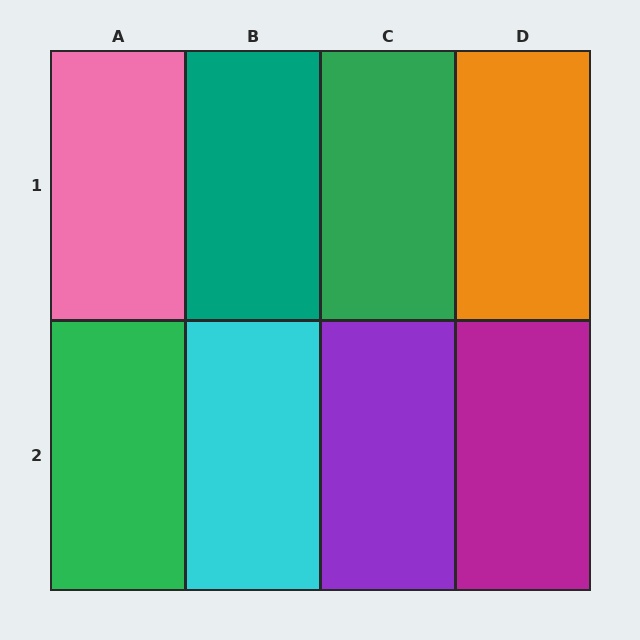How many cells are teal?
1 cell is teal.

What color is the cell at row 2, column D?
Magenta.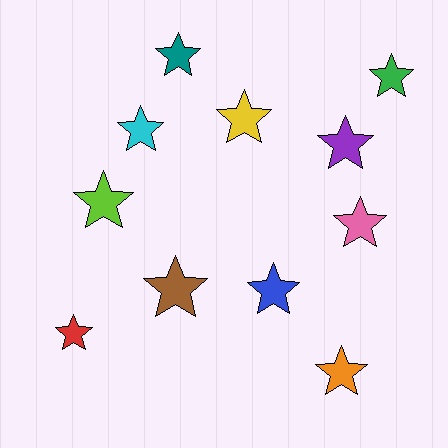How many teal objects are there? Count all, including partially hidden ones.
There is 1 teal object.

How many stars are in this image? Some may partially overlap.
There are 11 stars.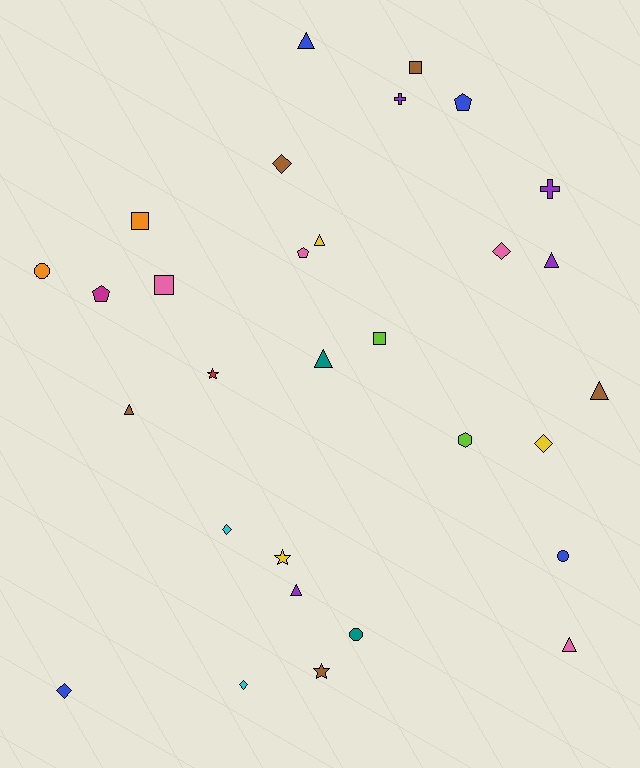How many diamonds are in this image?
There are 6 diamonds.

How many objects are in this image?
There are 30 objects.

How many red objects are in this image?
There is 1 red object.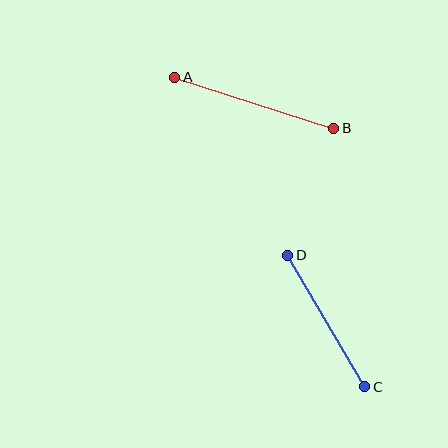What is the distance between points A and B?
The distance is approximately 167 pixels.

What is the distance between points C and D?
The distance is approximately 152 pixels.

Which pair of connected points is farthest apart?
Points A and B are farthest apart.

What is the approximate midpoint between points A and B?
The midpoint is at approximately (254, 103) pixels.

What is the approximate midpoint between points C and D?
The midpoint is at approximately (326, 321) pixels.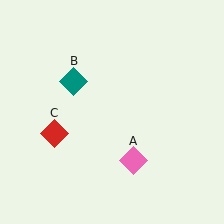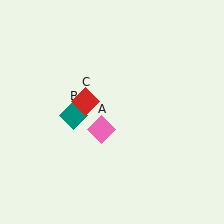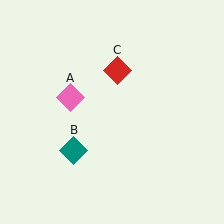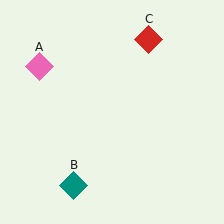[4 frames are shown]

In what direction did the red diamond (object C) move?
The red diamond (object C) moved up and to the right.